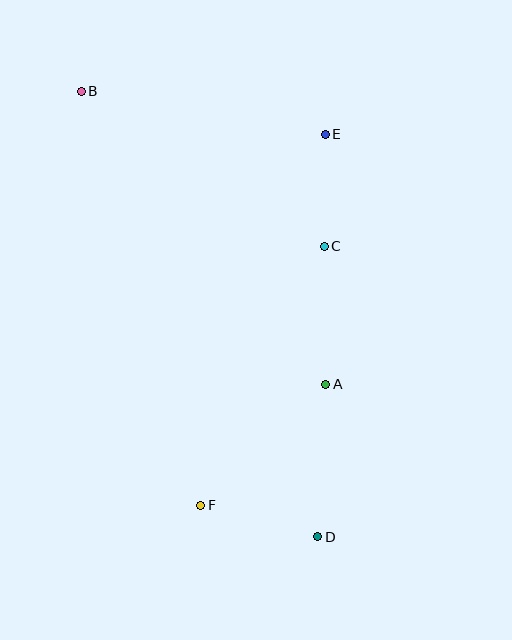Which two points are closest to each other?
Points C and E are closest to each other.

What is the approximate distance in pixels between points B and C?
The distance between B and C is approximately 288 pixels.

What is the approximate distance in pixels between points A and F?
The distance between A and F is approximately 174 pixels.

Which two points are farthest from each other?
Points B and D are farthest from each other.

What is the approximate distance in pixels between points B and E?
The distance between B and E is approximately 248 pixels.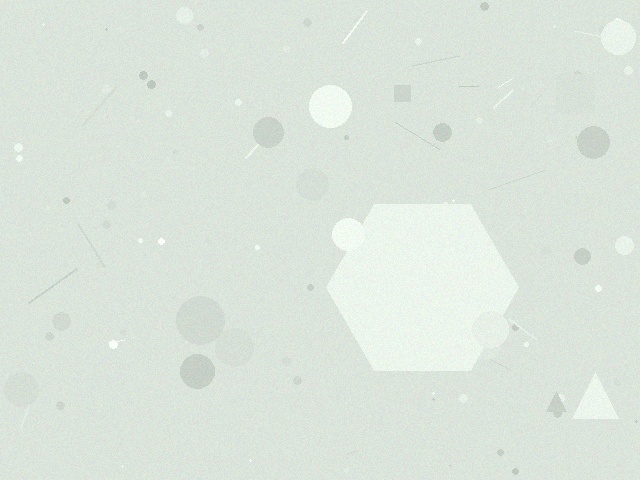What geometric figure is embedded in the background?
A hexagon is embedded in the background.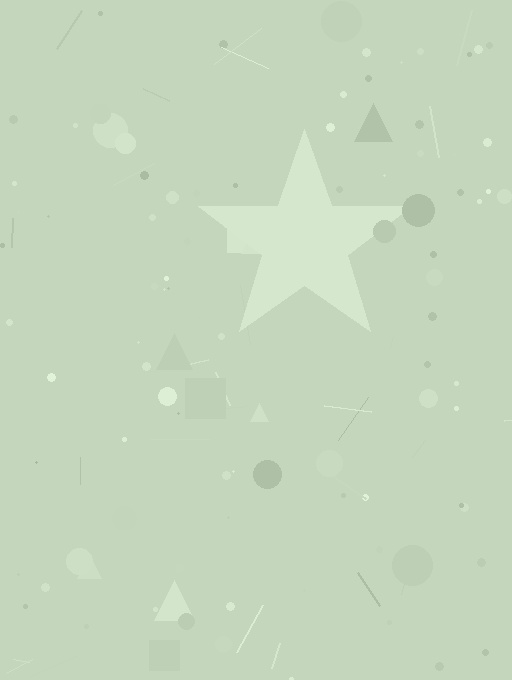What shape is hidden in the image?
A star is hidden in the image.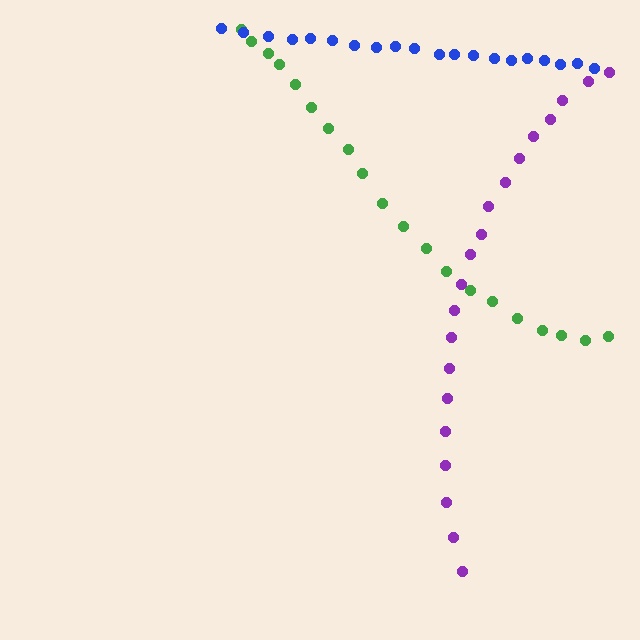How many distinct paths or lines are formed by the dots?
There are 3 distinct paths.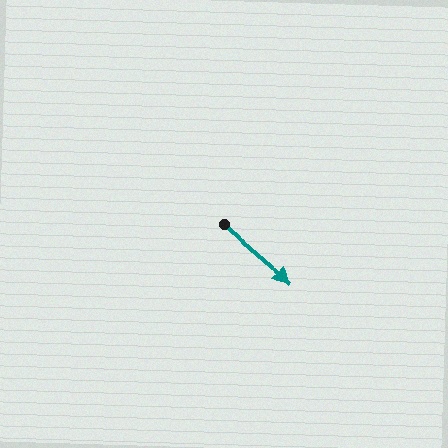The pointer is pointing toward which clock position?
Roughly 4 o'clock.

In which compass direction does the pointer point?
Southeast.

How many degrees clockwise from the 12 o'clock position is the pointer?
Approximately 130 degrees.